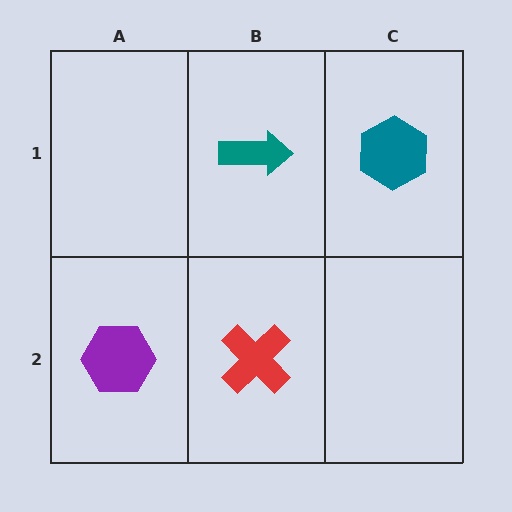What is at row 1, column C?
A teal hexagon.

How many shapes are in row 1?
2 shapes.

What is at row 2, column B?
A red cross.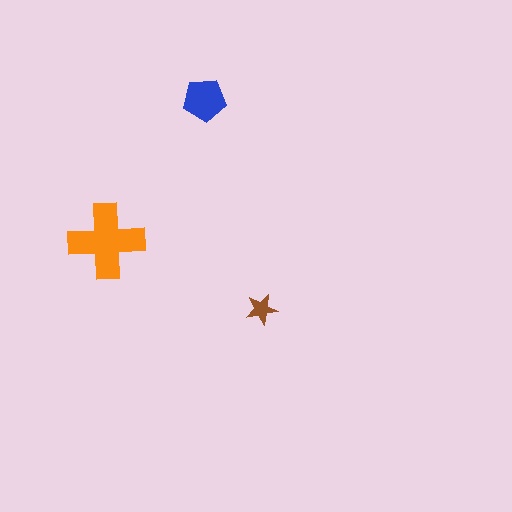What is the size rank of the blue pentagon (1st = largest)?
2nd.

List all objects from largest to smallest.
The orange cross, the blue pentagon, the brown star.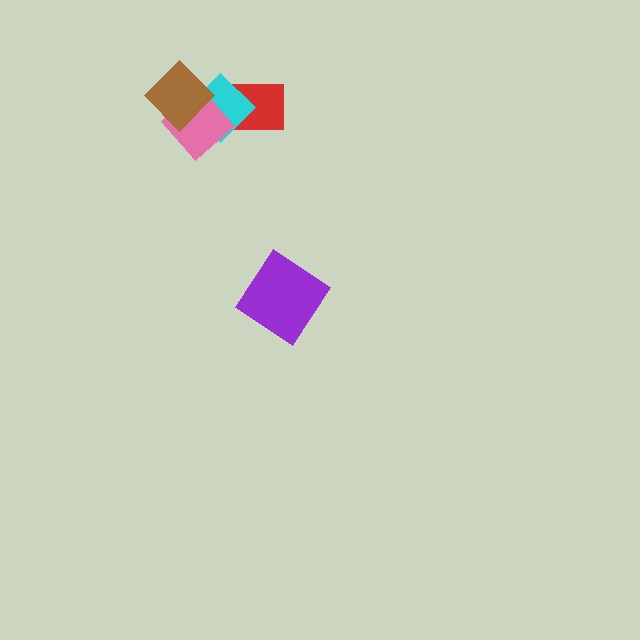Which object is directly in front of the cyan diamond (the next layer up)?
The pink diamond is directly in front of the cyan diamond.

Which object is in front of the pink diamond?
The brown diamond is in front of the pink diamond.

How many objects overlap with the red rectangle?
2 objects overlap with the red rectangle.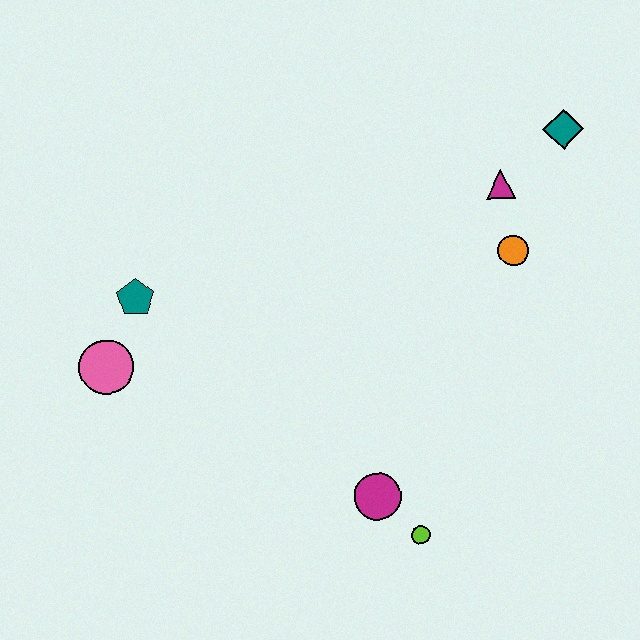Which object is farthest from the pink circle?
The teal diamond is farthest from the pink circle.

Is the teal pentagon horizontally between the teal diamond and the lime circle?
No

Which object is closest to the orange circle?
The magenta triangle is closest to the orange circle.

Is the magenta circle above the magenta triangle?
No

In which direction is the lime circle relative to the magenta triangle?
The lime circle is below the magenta triangle.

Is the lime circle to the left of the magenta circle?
No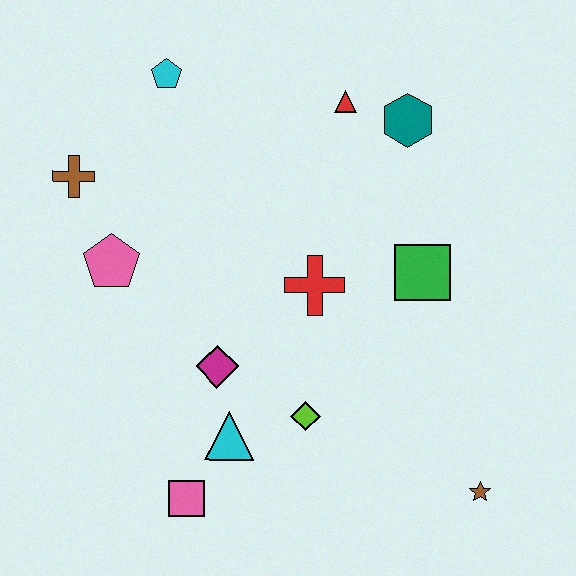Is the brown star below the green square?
Yes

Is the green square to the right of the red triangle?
Yes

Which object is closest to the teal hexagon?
The red triangle is closest to the teal hexagon.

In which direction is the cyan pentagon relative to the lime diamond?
The cyan pentagon is above the lime diamond.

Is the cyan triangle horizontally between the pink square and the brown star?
Yes